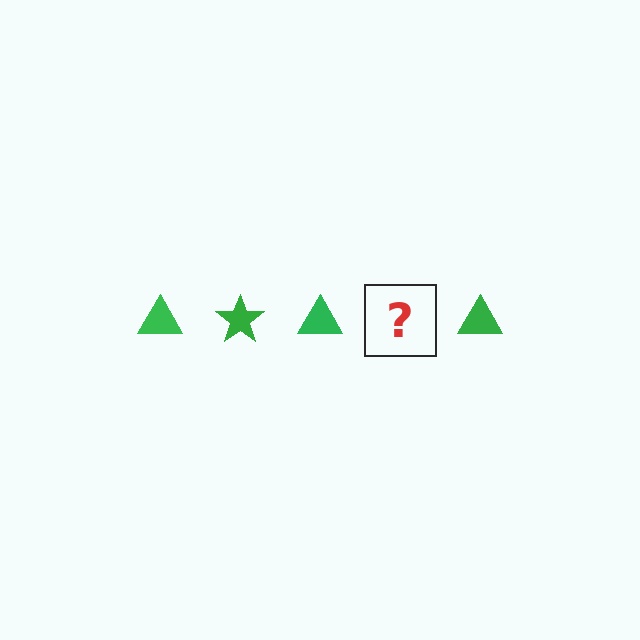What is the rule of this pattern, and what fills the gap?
The rule is that the pattern cycles through triangle, star shapes in green. The gap should be filled with a green star.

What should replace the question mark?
The question mark should be replaced with a green star.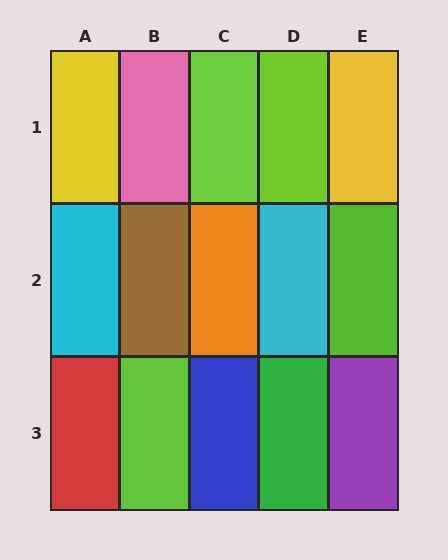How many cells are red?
1 cell is red.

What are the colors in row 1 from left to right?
Yellow, pink, lime, lime, yellow.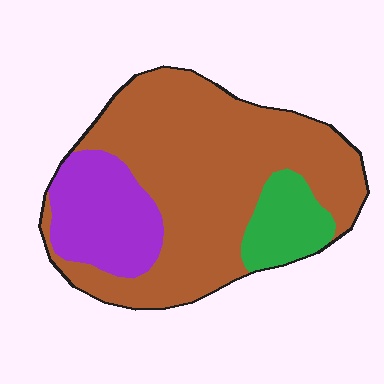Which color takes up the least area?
Green, at roughly 10%.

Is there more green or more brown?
Brown.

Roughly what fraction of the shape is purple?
Purple covers 20% of the shape.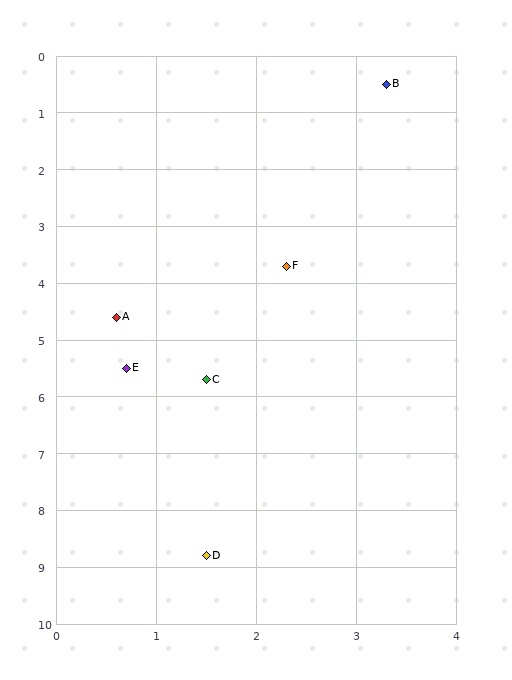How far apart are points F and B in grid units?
Points F and B are about 3.4 grid units apart.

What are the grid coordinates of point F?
Point F is at approximately (2.3, 3.7).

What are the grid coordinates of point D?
Point D is at approximately (1.5, 8.8).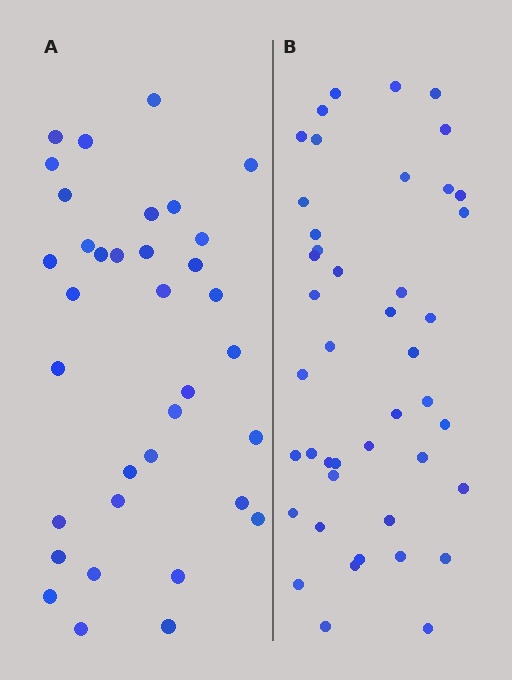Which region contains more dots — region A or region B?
Region B (the right region) has more dots.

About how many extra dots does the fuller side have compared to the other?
Region B has roughly 8 or so more dots than region A.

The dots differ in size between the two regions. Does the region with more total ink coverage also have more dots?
No. Region A has more total ink coverage because its dots are larger, but region B actually contains more individual dots. Total area can be misleading — the number of items is what matters here.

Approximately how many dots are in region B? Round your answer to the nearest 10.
About 40 dots. (The exact count is 44, which rounds to 40.)